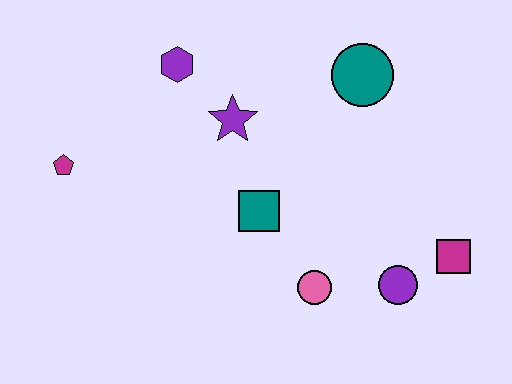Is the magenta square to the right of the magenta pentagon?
Yes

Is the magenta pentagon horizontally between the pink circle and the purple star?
No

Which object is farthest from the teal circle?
The magenta pentagon is farthest from the teal circle.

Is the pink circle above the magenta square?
No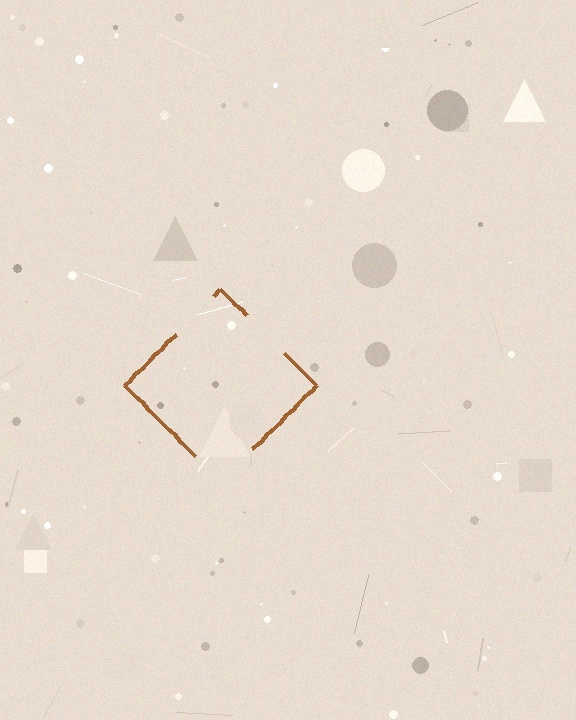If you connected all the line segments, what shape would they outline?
They would outline a diamond.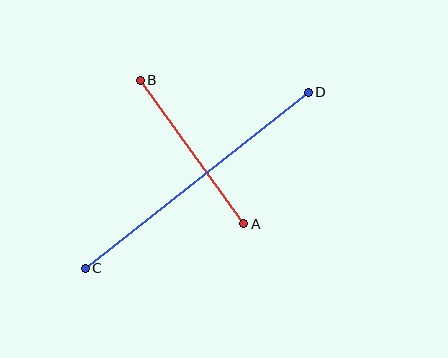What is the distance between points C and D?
The distance is approximately 284 pixels.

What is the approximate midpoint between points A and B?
The midpoint is at approximately (192, 152) pixels.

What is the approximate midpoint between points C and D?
The midpoint is at approximately (197, 180) pixels.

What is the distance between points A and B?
The distance is approximately 177 pixels.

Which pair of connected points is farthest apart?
Points C and D are farthest apart.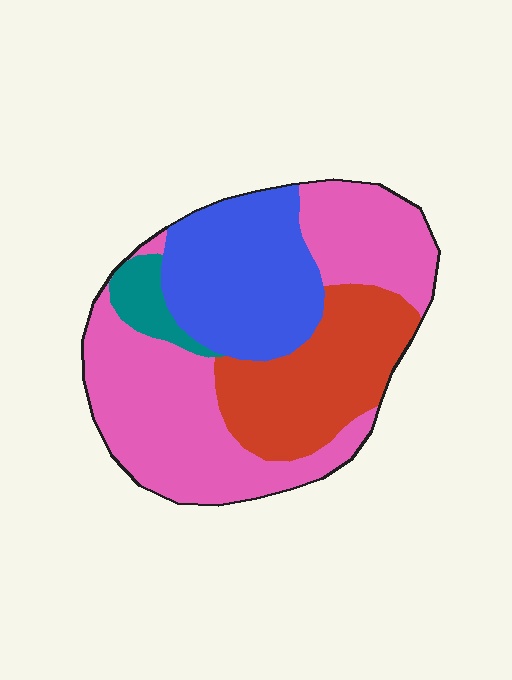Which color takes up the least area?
Teal, at roughly 5%.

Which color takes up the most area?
Pink, at roughly 45%.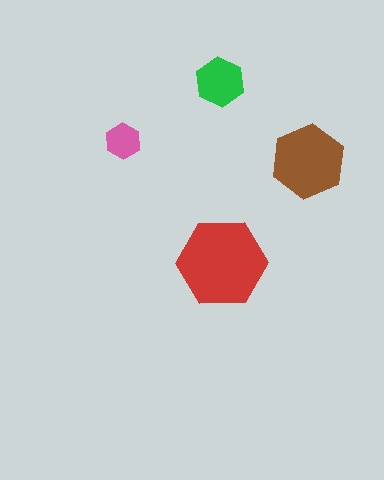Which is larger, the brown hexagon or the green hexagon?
The brown one.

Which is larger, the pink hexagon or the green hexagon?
The green one.